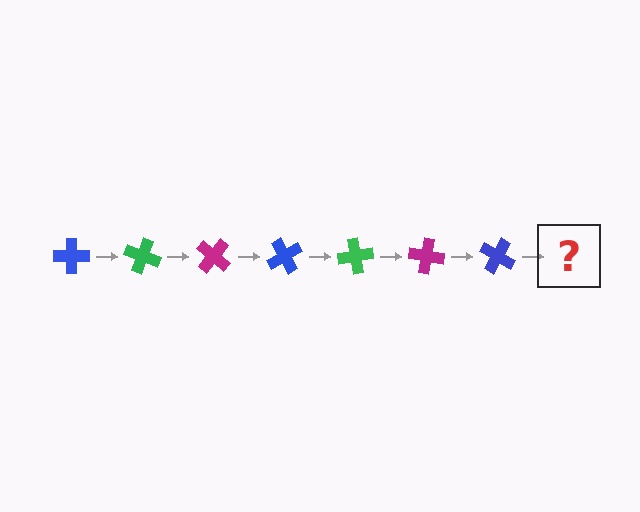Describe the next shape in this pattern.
It should be a green cross, rotated 140 degrees from the start.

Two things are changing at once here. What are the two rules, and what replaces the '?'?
The two rules are that it rotates 20 degrees each step and the color cycles through blue, green, and magenta. The '?' should be a green cross, rotated 140 degrees from the start.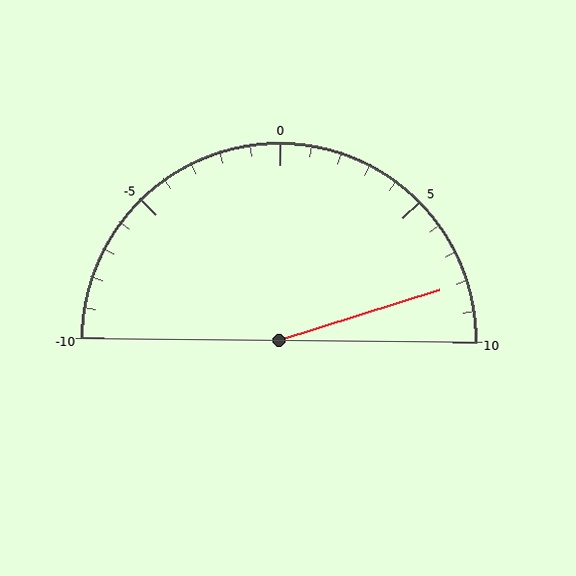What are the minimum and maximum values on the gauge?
The gauge ranges from -10 to 10.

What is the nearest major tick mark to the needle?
The nearest major tick mark is 10.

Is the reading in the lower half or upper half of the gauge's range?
The reading is in the upper half of the range (-10 to 10).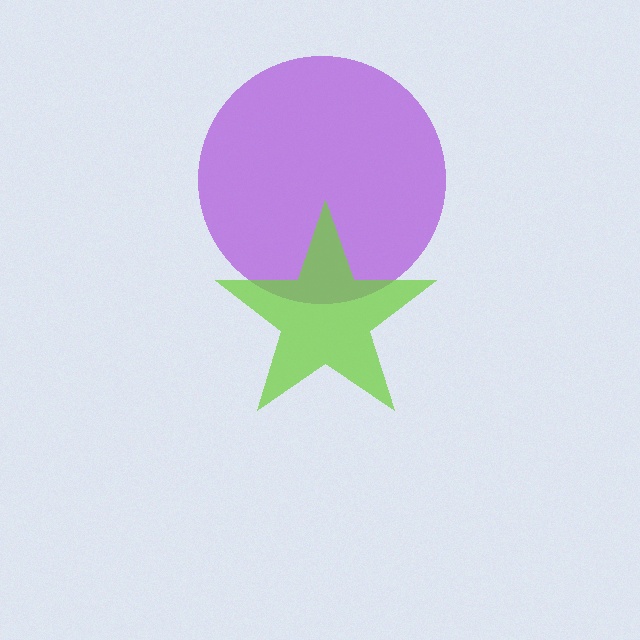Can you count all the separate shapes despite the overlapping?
Yes, there are 2 separate shapes.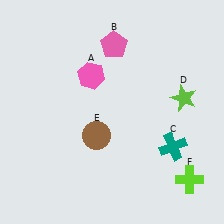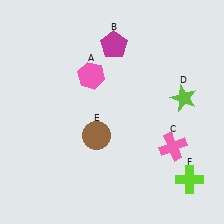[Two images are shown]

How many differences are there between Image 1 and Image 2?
There are 2 differences between the two images.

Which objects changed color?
B changed from pink to magenta. C changed from teal to pink.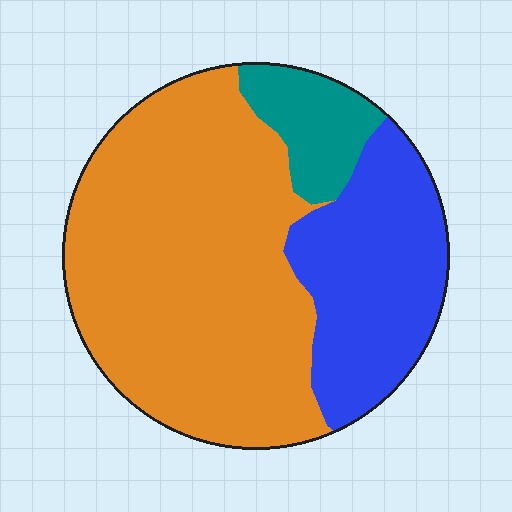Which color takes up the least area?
Teal, at roughly 10%.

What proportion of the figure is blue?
Blue covers roughly 25% of the figure.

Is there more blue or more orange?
Orange.